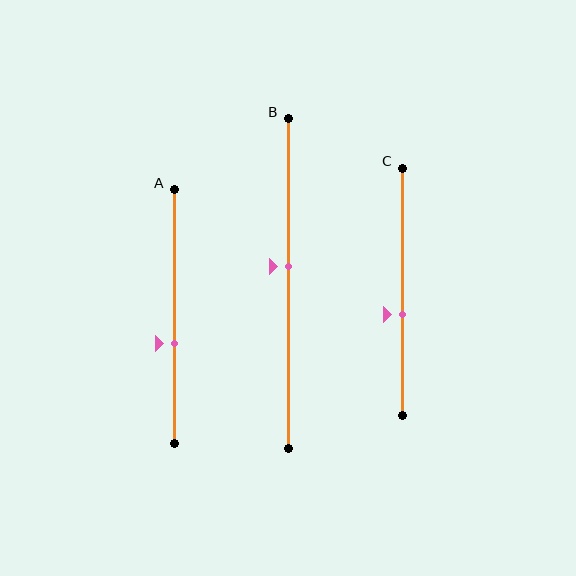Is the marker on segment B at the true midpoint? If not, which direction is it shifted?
No, the marker on segment B is shifted upward by about 5% of the segment length.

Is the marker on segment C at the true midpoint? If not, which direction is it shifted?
No, the marker on segment C is shifted downward by about 9% of the segment length.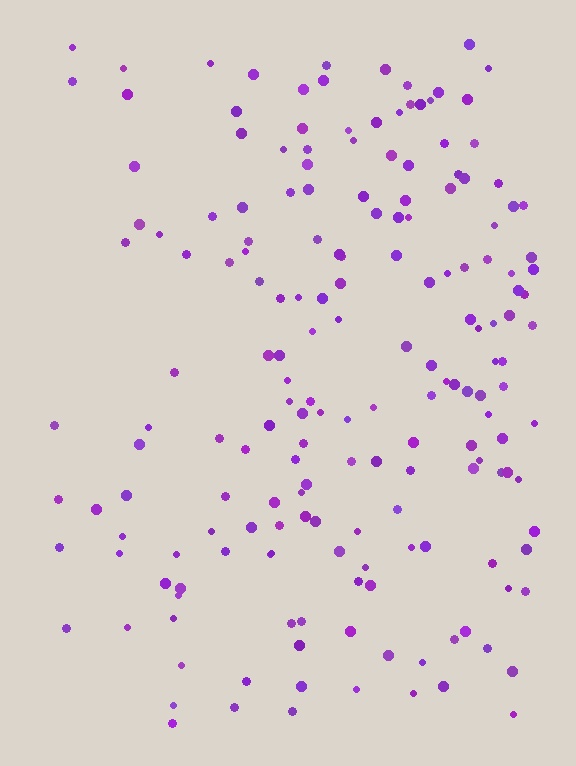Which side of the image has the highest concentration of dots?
The right.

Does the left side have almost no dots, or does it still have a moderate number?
Still a moderate number, just noticeably fewer than the right.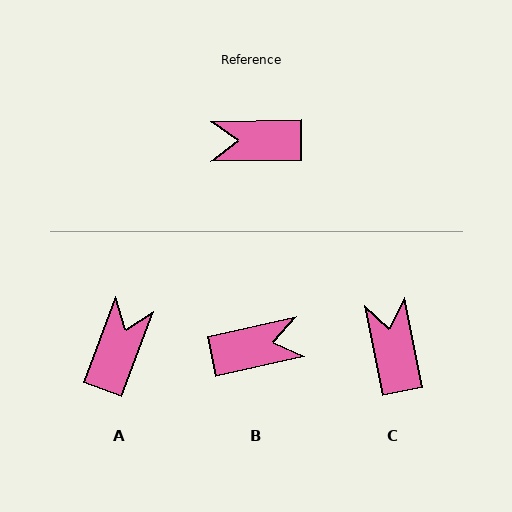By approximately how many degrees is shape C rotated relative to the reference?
Approximately 80 degrees clockwise.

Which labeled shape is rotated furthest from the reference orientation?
B, about 169 degrees away.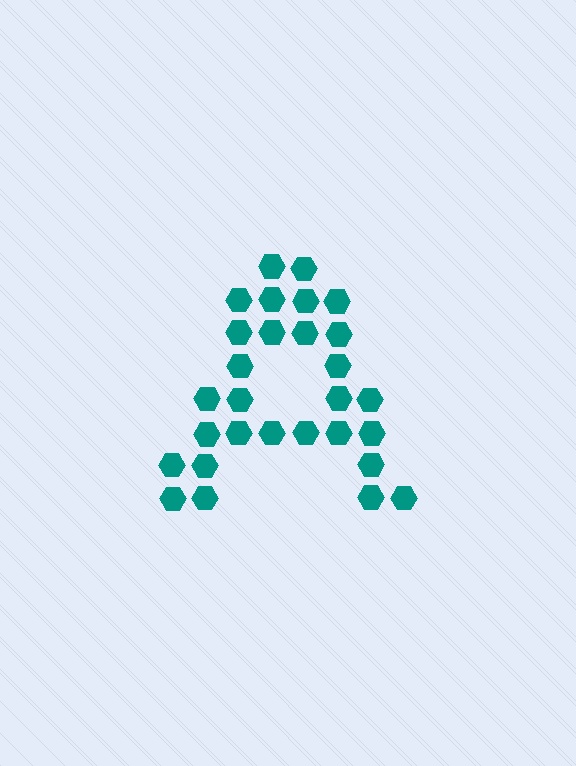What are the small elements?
The small elements are hexagons.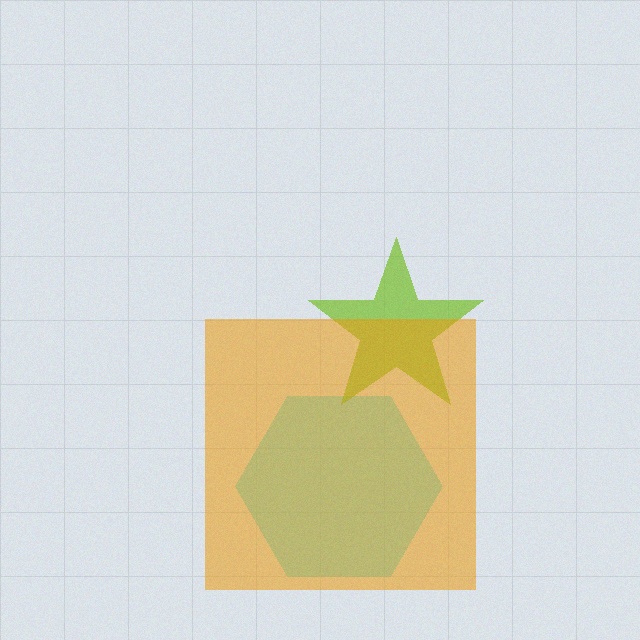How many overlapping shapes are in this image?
There are 3 overlapping shapes in the image.